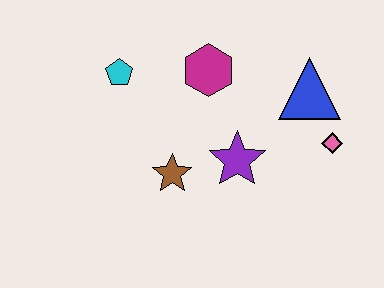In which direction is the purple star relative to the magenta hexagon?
The purple star is below the magenta hexagon.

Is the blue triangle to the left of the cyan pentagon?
No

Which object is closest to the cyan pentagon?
The magenta hexagon is closest to the cyan pentagon.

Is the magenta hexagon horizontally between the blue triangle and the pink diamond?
No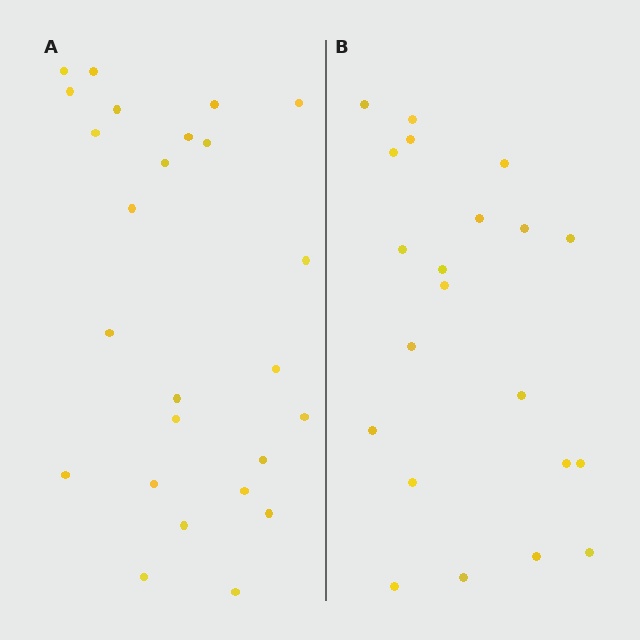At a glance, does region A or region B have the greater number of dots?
Region A (the left region) has more dots.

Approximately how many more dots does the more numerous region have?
Region A has about 4 more dots than region B.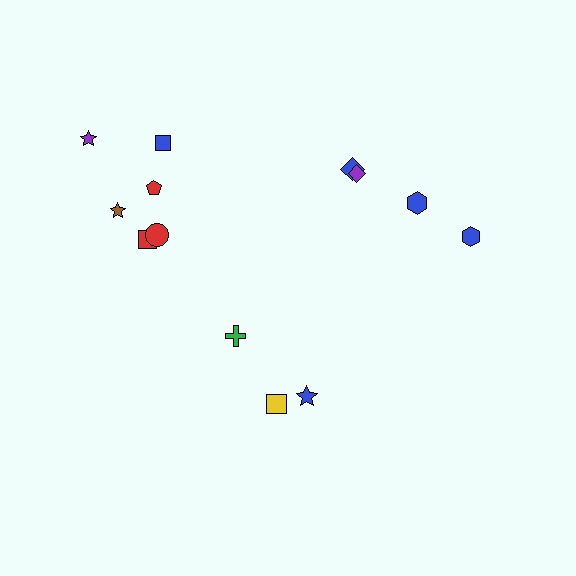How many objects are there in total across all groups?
There are 13 objects.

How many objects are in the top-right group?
There are 4 objects.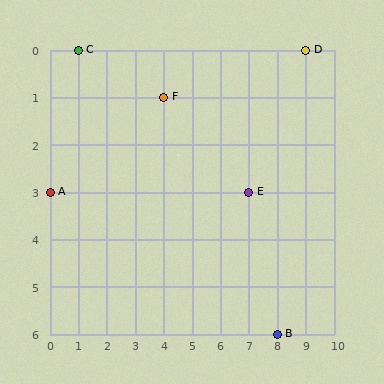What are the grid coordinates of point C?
Point C is at grid coordinates (1, 0).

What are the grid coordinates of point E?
Point E is at grid coordinates (7, 3).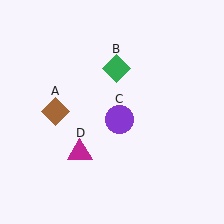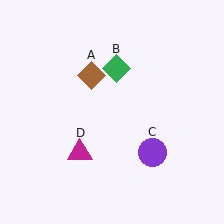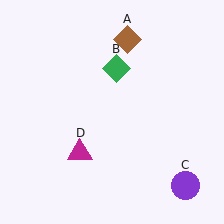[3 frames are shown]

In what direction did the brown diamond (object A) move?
The brown diamond (object A) moved up and to the right.